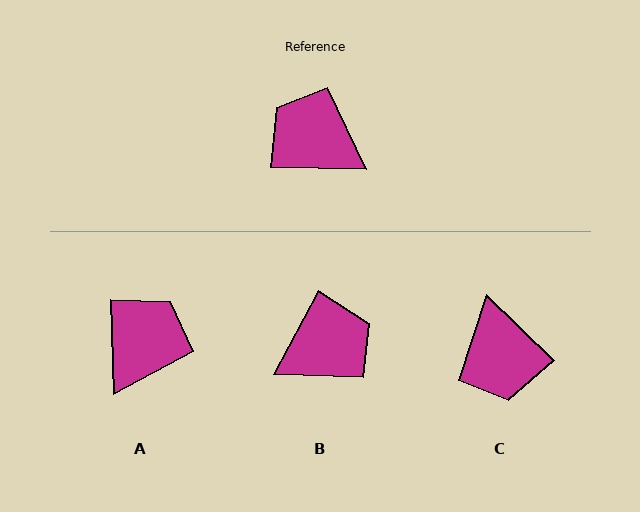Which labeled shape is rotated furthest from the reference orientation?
C, about 137 degrees away.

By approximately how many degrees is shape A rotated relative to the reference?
Approximately 86 degrees clockwise.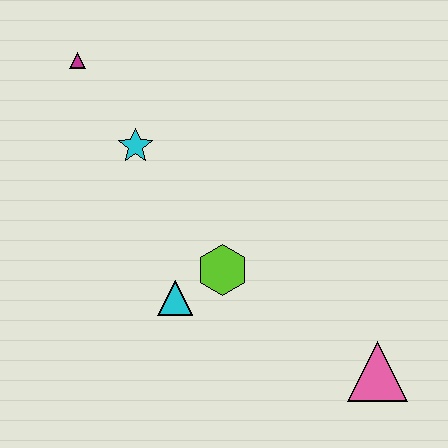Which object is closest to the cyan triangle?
The lime hexagon is closest to the cyan triangle.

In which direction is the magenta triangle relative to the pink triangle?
The magenta triangle is above the pink triangle.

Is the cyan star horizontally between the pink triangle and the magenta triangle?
Yes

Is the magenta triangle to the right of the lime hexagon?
No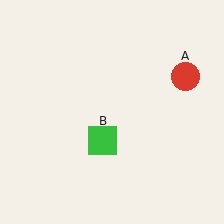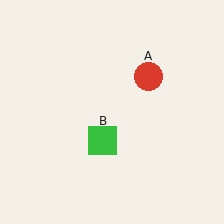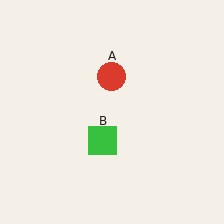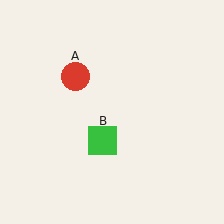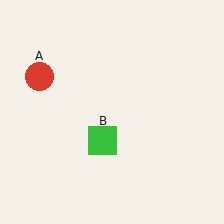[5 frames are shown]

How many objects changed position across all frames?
1 object changed position: red circle (object A).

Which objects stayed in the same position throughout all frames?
Green square (object B) remained stationary.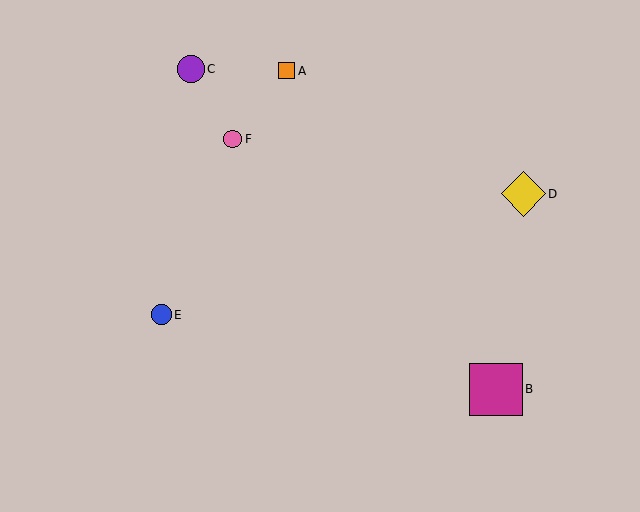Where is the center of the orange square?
The center of the orange square is at (287, 71).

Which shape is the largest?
The magenta square (labeled B) is the largest.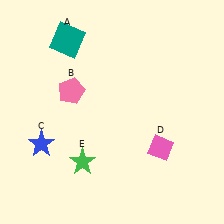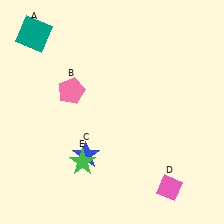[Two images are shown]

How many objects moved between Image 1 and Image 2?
3 objects moved between the two images.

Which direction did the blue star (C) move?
The blue star (C) moved right.